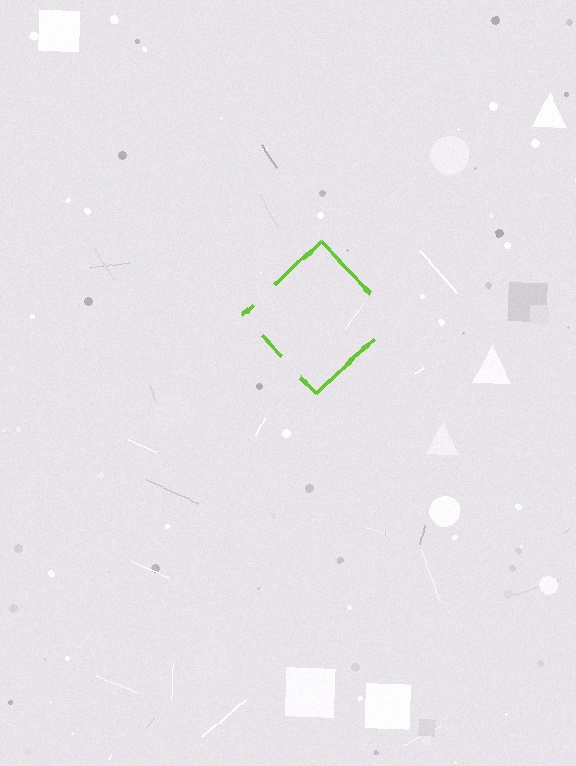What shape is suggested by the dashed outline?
The dashed outline suggests a diamond.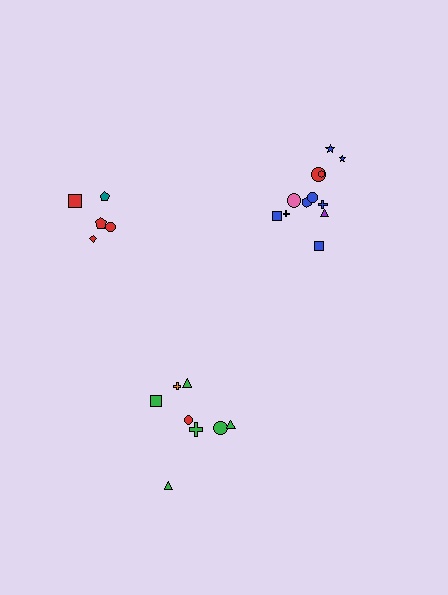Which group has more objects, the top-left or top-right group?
The top-right group.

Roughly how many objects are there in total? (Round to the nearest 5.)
Roughly 25 objects in total.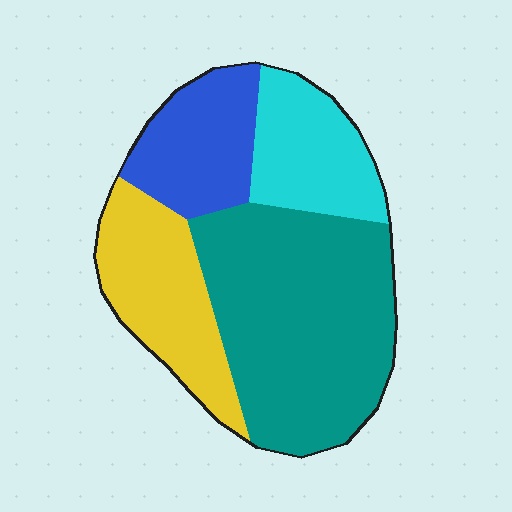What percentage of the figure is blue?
Blue takes up between a sixth and a third of the figure.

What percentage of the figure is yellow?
Yellow takes up less than a quarter of the figure.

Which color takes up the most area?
Teal, at roughly 45%.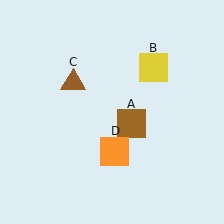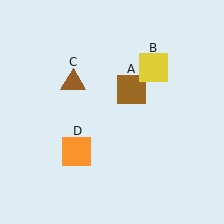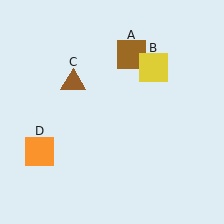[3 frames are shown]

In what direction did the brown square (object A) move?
The brown square (object A) moved up.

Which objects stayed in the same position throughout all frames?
Yellow square (object B) and brown triangle (object C) remained stationary.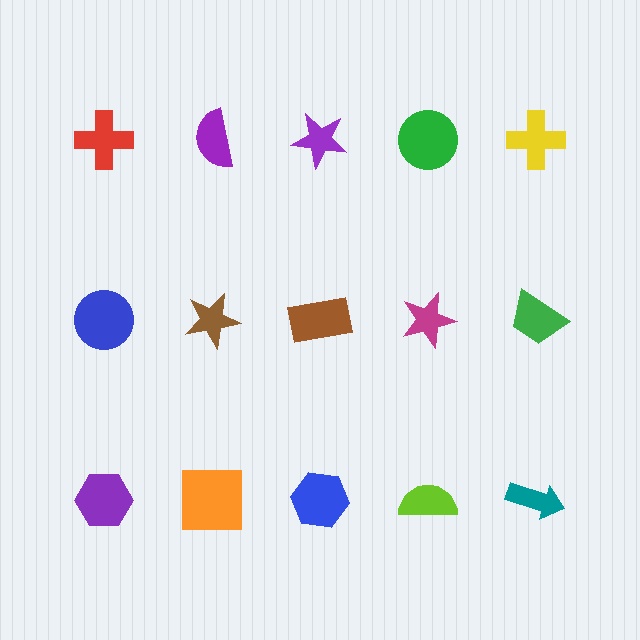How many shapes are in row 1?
5 shapes.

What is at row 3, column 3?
A blue hexagon.